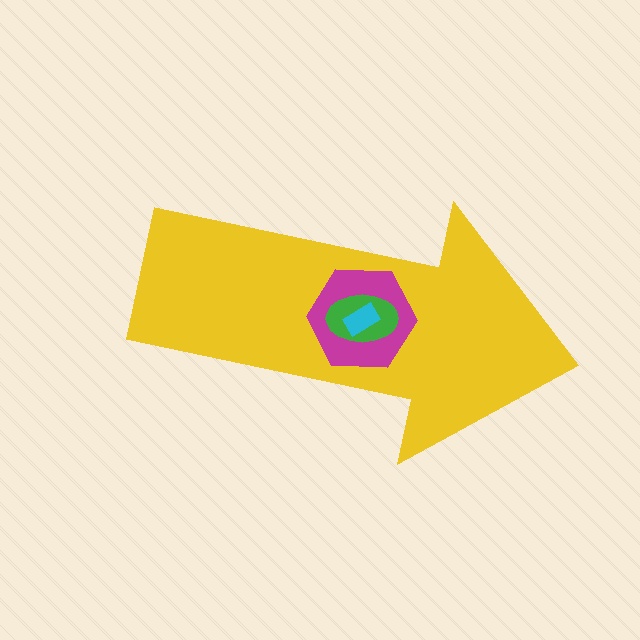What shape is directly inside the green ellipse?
The cyan rectangle.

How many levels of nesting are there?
4.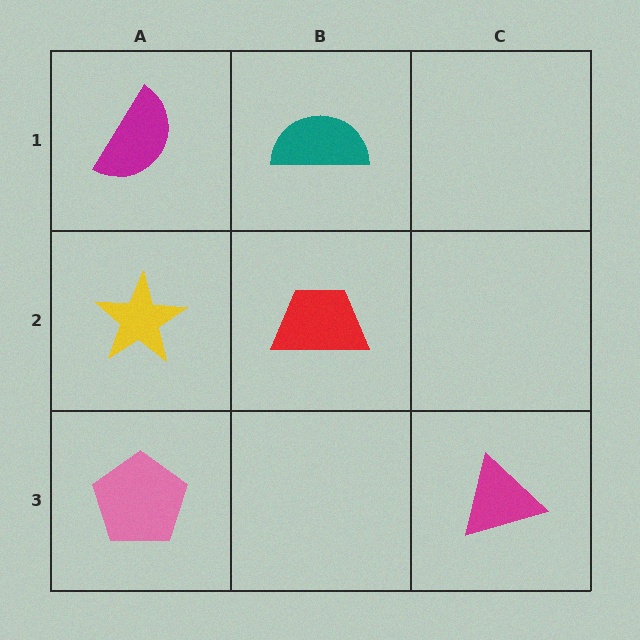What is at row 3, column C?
A magenta triangle.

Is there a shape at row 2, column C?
No, that cell is empty.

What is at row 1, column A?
A magenta semicircle.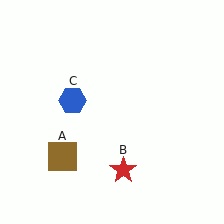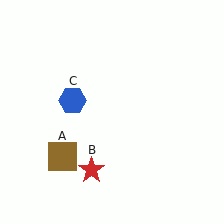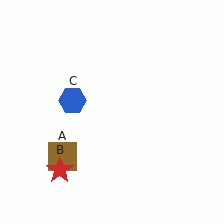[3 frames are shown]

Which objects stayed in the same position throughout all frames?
Brown square (object A) and blue hexagon (object C) remained stationary.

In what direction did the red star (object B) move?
The red star (object B) moved left.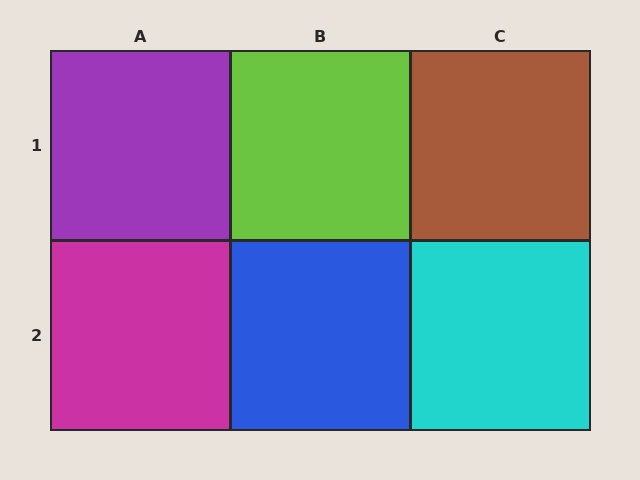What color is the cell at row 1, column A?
Purple.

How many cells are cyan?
1 cell is cyan.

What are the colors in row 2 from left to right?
Magenta, blue, cyan.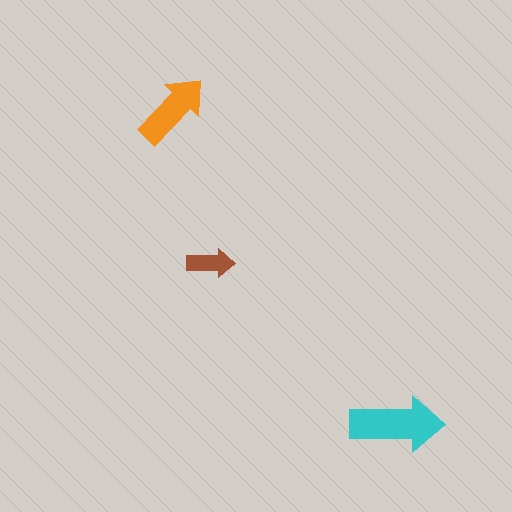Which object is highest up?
The orange arrow is topmost.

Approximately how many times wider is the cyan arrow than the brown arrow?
About 2 times wider.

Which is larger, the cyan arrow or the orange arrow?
The cyan one.